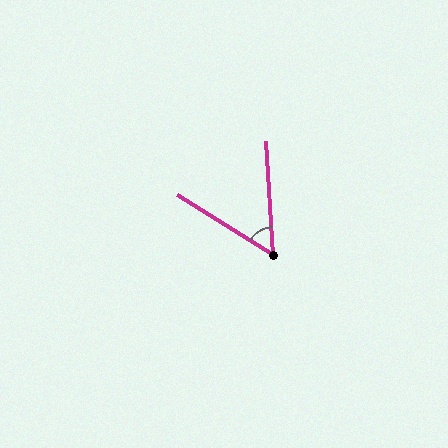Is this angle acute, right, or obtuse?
It is acute.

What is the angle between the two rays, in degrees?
Approximately 55 degrees.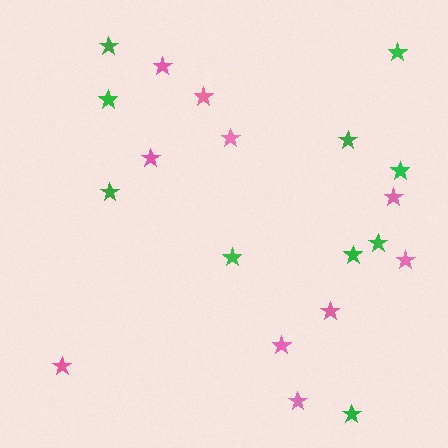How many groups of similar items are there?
There are 2 groups: one group of pink stars (10) and one group of green stars (10).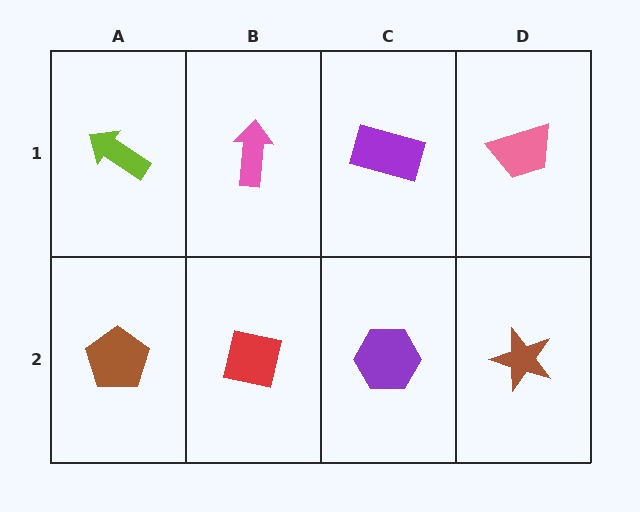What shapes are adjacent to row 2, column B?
A pink arrow (row 1, column B), a brown pentagon (row 2, column A), a purple hexagon (row 2, column C).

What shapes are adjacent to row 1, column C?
A purple hexagon (row 2, column C), a pink arrow (row 1, column B), a pink trapezoid (row 1, column D).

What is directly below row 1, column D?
A brown star.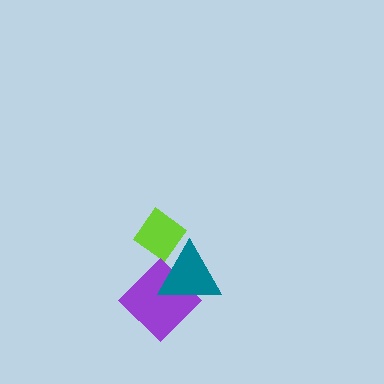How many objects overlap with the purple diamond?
1 object overlaps with the purple diamond.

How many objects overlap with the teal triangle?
2 objects overlap with the teal triangle.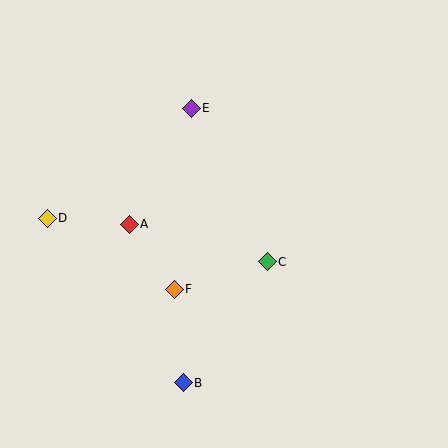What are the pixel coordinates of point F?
Point F is at (174, 289).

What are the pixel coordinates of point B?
Point B is at (183, 383).